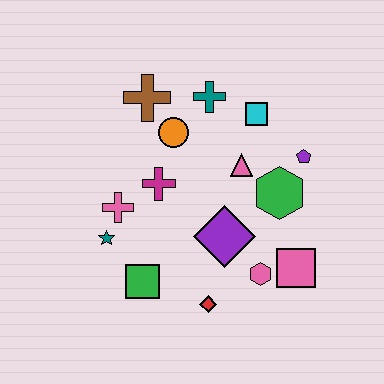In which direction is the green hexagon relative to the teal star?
The green hexagon is to the right of the teal star.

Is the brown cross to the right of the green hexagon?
No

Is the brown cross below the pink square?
No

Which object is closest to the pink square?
The pink hexagon is closest to the pink square.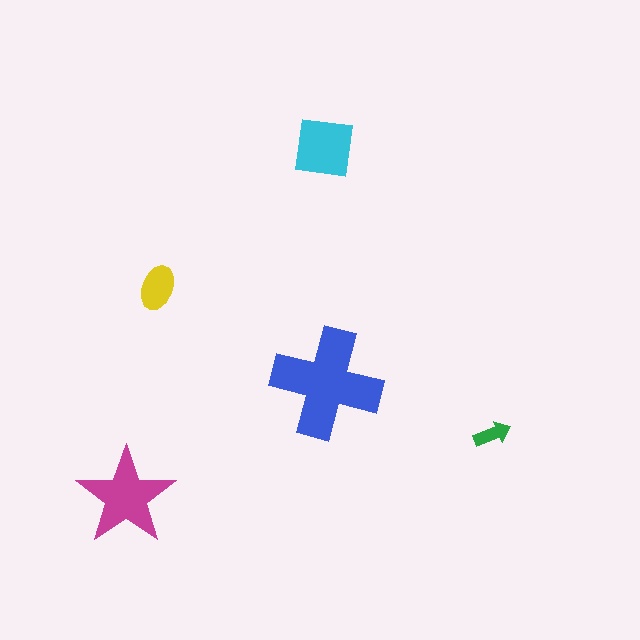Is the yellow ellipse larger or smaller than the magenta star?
Smaller.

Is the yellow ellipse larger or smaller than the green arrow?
Larger.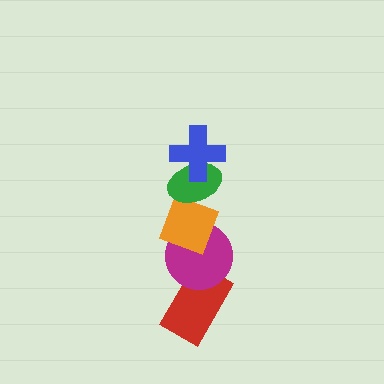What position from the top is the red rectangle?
The red rectangle is 5th from the top.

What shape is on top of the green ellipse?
The blue cross is on top of the green ellipse.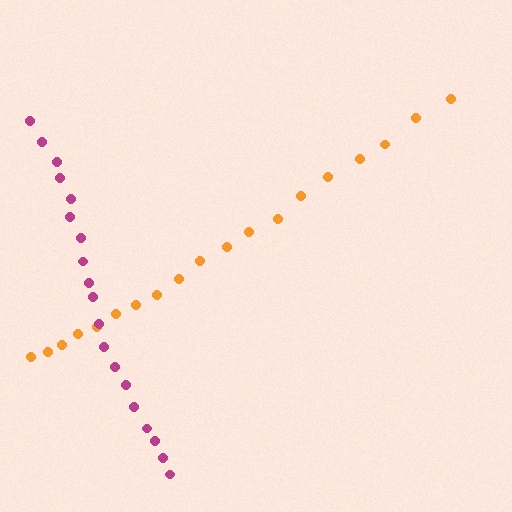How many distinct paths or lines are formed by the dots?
There are 2 distinct paths.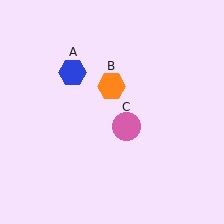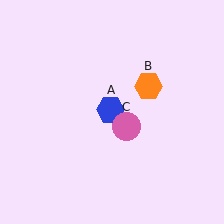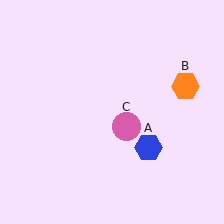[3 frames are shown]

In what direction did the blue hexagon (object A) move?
The blue hexagon (object A) moved down and to the right.